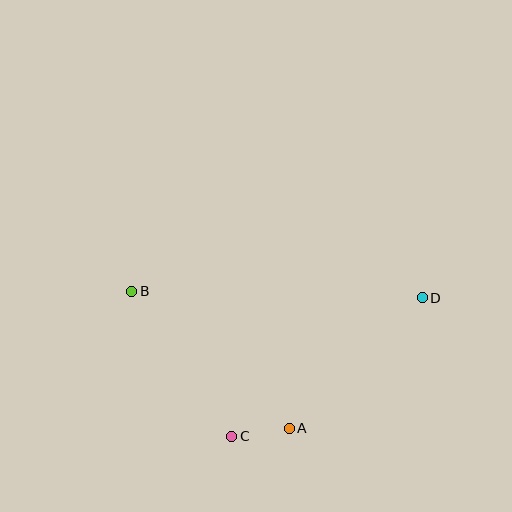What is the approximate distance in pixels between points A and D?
The distance between A and D is approximately 187 pixels.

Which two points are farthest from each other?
Points B and D are farthest from each other.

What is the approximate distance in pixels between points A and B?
The distance between A and B is approximately 209 pixels.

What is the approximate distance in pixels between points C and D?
The distance between C and D is approximately 236 pixels.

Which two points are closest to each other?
Points A and C are closest to each other.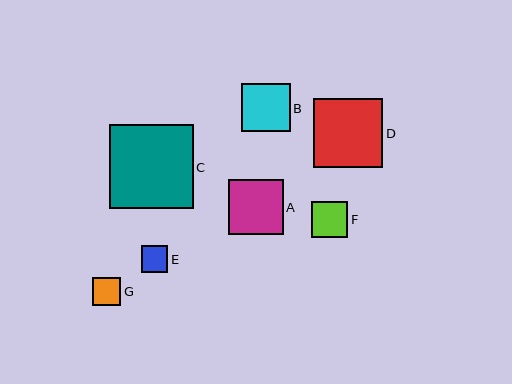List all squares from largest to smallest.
From largest to smallest: C, D, A, B, F, G, E.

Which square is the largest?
Square C is the largest with a size of approximately 84 pixels.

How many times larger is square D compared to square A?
Square D is approximately 1.3 times the size of square A.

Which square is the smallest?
Square E is the smallest with a size of approximately 27 pixels.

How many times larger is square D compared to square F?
Square D is approximately 1.9 times the size of square F.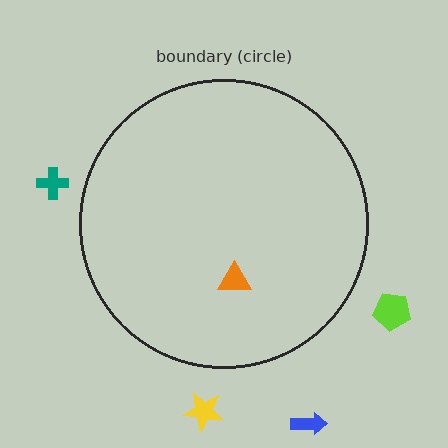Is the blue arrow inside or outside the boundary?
Outside.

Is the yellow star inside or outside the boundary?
Outside.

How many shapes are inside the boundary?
1 inside, 4 outside.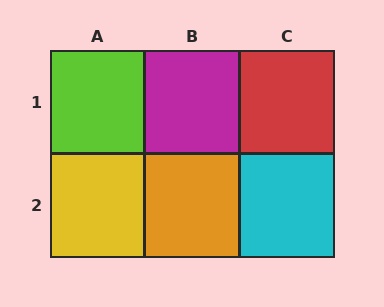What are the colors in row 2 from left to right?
Yellow, orange, cyan.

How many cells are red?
1 cell is red.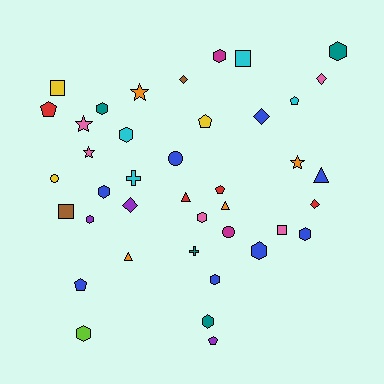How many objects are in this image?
There are 40 objects.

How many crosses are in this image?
There are 2 crosses.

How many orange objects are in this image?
There are 4 orange objects.